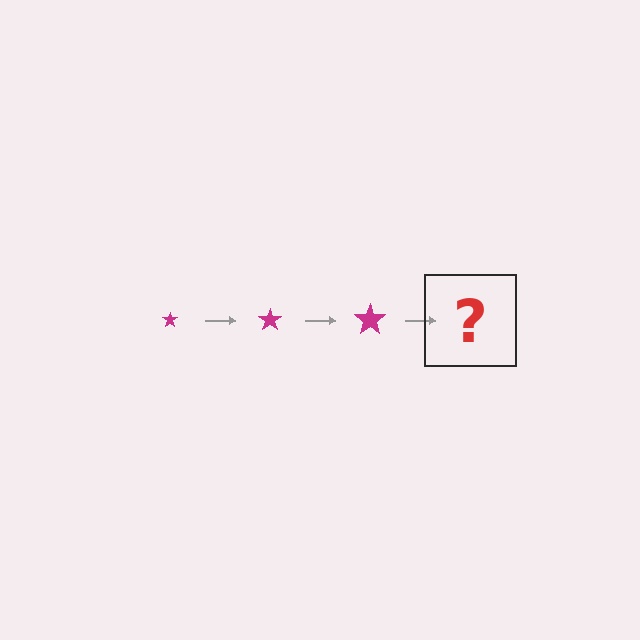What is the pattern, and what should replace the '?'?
The pattern is that the star gets progressively larger each step. The '?' should be a magenta star, larger than the previous one.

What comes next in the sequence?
The next element should be a magenta star, larger than the previous one.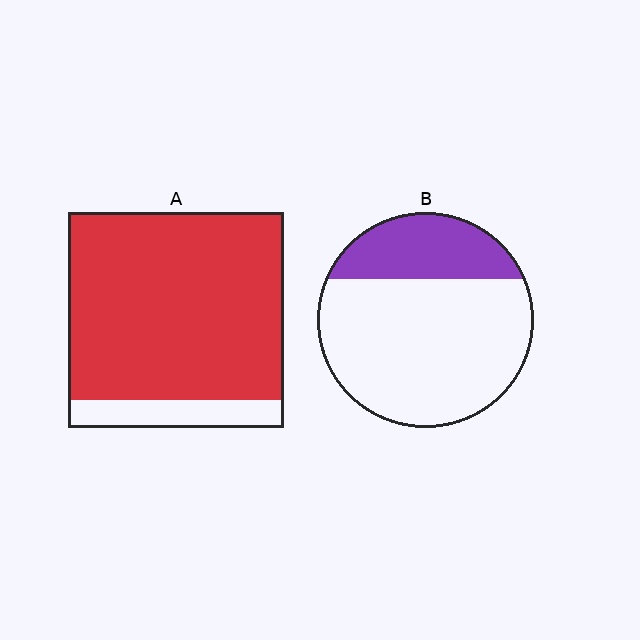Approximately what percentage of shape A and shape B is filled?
A is approximately 85% and B is approximately 25%.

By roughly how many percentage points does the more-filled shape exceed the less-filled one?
By roughly 60 percentage points (A over B).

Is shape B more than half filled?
No.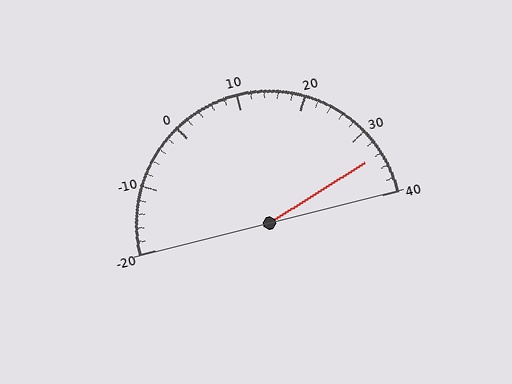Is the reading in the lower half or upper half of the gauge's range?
The reading is in the upper half of the range (-20 to 40).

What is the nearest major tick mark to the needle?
The nearest major tick mark is 30.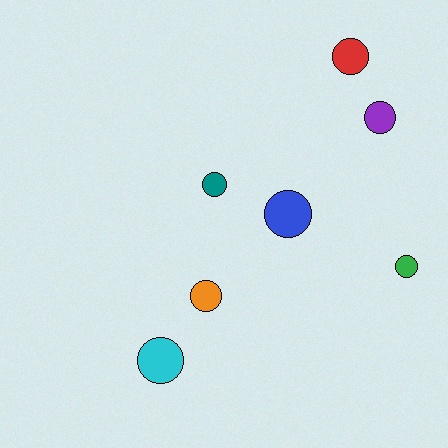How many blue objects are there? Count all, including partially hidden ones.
There is 1 blue object.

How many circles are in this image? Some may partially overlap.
There are 7 circles.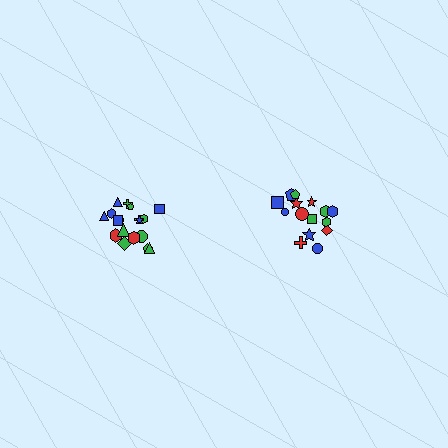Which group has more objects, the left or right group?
The left group.